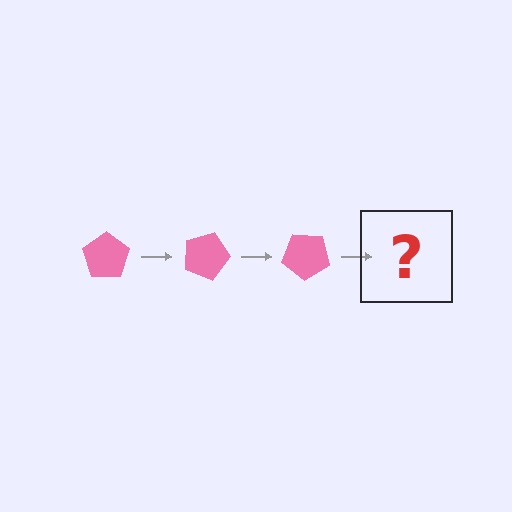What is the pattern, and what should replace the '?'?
The pattern is that the pentagon rotates 20 degrees each step. The '?' should be a pink pentagon rotated 60 degrees.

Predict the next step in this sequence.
The next step is a pink pentagon rotated 60 degrees.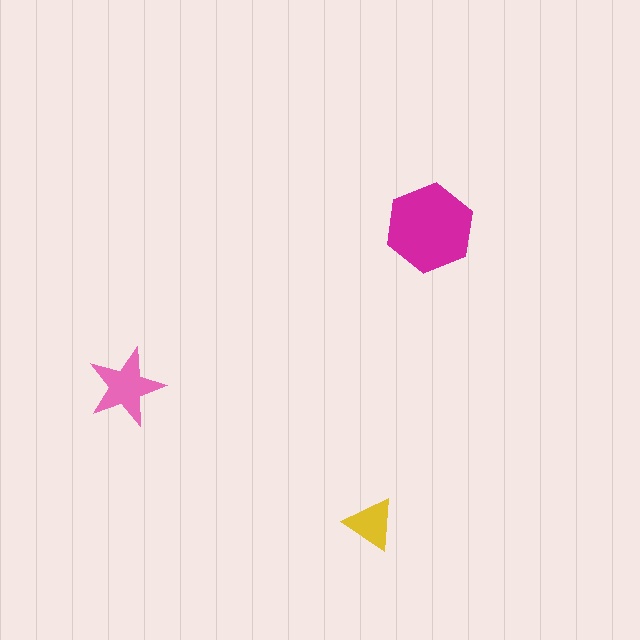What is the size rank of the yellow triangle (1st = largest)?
3rd.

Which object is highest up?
The magenta hexagon is topmost.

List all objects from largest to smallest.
The magenta hexagon, the pink star, the yellow triangle.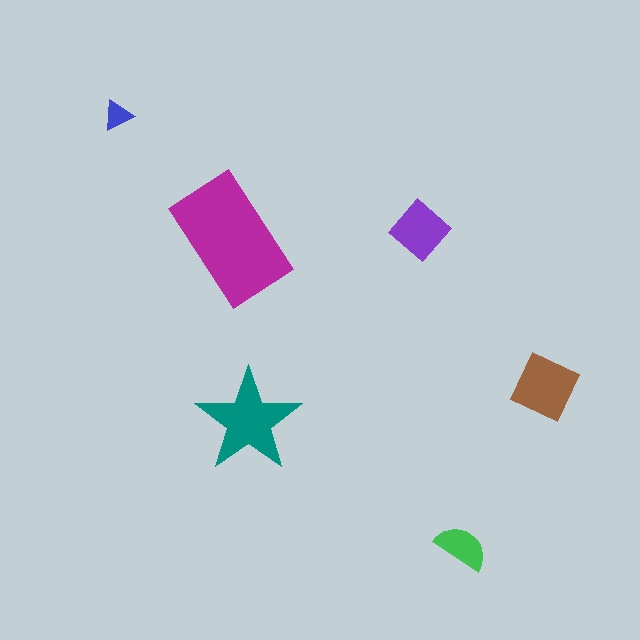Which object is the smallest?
The blue triangle.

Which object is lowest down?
The green semicircle is bottommost.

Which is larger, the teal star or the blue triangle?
The teal star.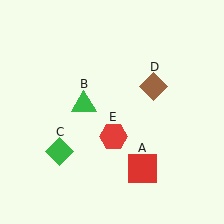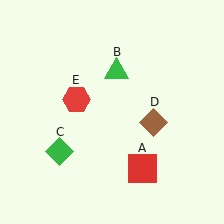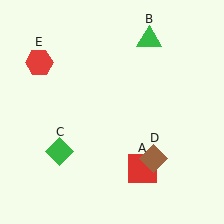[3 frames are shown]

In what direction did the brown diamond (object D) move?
The brown diamond (object D) moved down.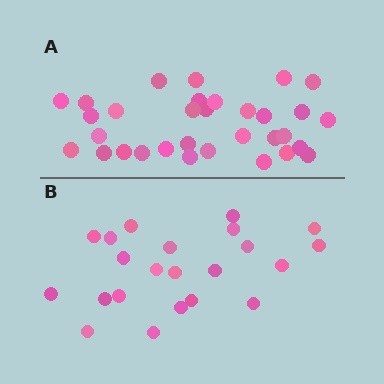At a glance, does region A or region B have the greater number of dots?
Region A (the top region) has more dots.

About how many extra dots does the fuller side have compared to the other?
Region A has roughly 10 or so more dots than region B.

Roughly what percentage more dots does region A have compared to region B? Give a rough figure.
About 45% more.